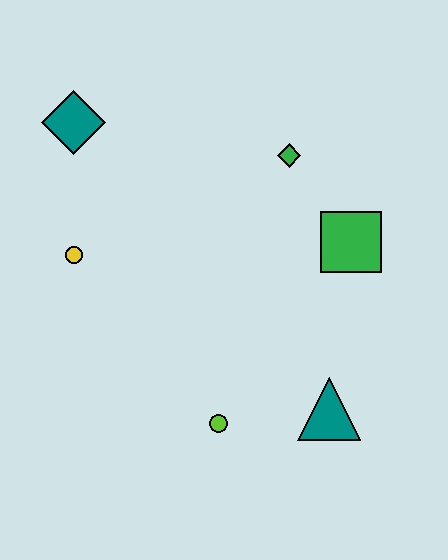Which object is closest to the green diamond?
The green square is closest to the green diamond.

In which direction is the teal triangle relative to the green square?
The teal triangle is below the green square.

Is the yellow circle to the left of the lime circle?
Yes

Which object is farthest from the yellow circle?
The teal triangle is farthest from the yellow circle.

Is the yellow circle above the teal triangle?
Yes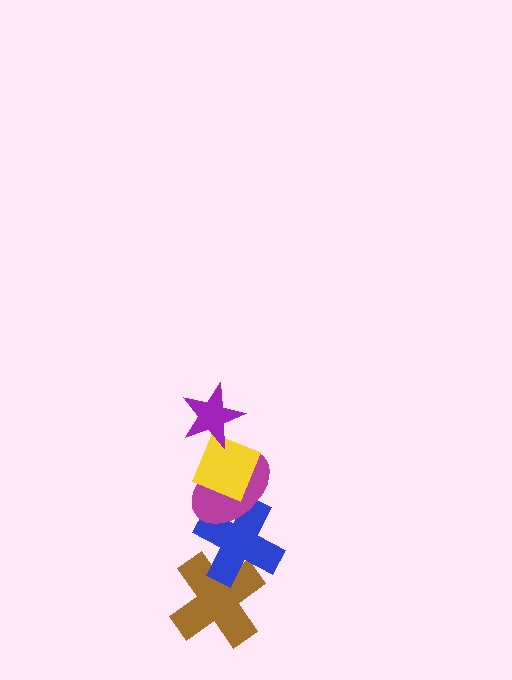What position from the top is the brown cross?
The brown cross is 5th from the top.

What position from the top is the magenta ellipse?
The magenta ellipse is 3rd from the top.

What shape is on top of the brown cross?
The blue cross is on top of the brown cross.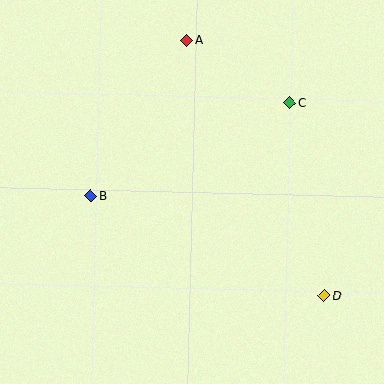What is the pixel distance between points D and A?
The distance between D and A is 290 pixels.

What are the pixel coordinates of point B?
Point B is at (91, 196).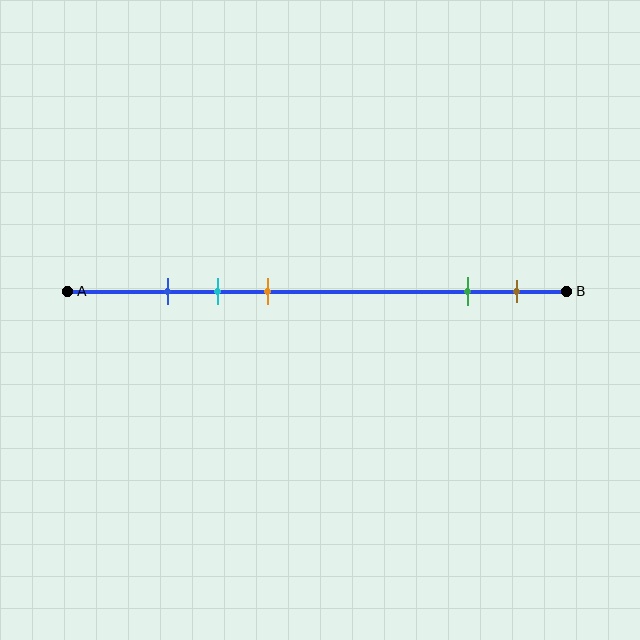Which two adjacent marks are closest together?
The blue and cyan marks are the closest adjacent pair.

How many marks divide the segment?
There are 5 marks dividing the segment.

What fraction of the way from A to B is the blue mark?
The blue mark is approximately 20% (0.2) of the way from A to B.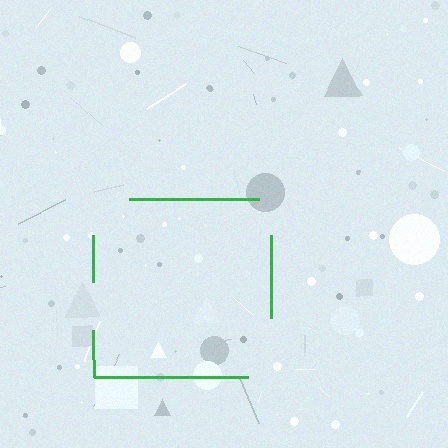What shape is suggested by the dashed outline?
The dashed outline suggests a square.